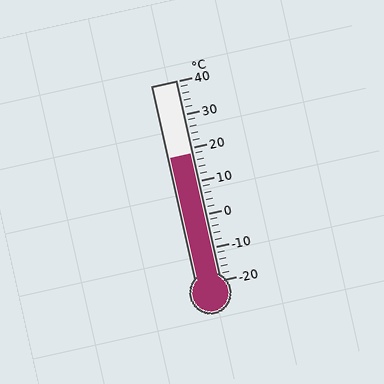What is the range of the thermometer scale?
The thermometer scale ranges from -20°C to 40°C.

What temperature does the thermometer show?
The thermometer shows approximately 18°C.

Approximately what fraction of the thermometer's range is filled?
The thermometer is filled to approximately 65% of its range.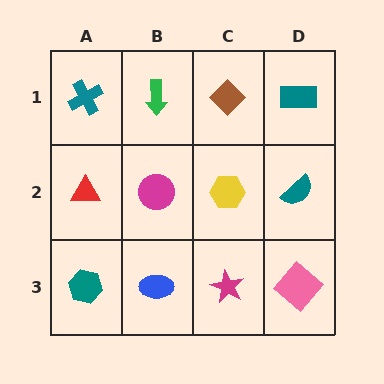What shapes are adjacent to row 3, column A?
A red triangle (row 2, column A), a blue ellipse (row 3, column B).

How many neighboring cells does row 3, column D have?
2.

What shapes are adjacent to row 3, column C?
A yellow hexagon (row 2, column C), a blue ellipse (row 3, column B), a pink diamond (row 3, column D).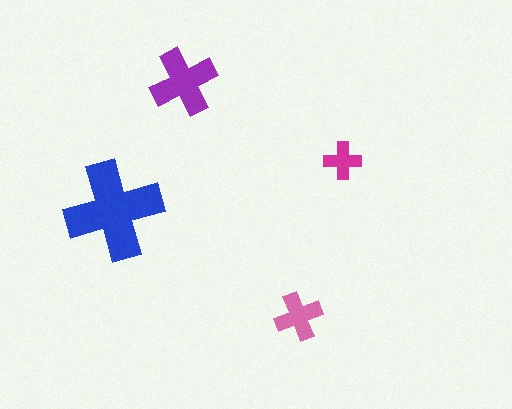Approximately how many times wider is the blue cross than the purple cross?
About 1.5 times wider.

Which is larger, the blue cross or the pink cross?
The blue one.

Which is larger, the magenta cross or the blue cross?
The blue one.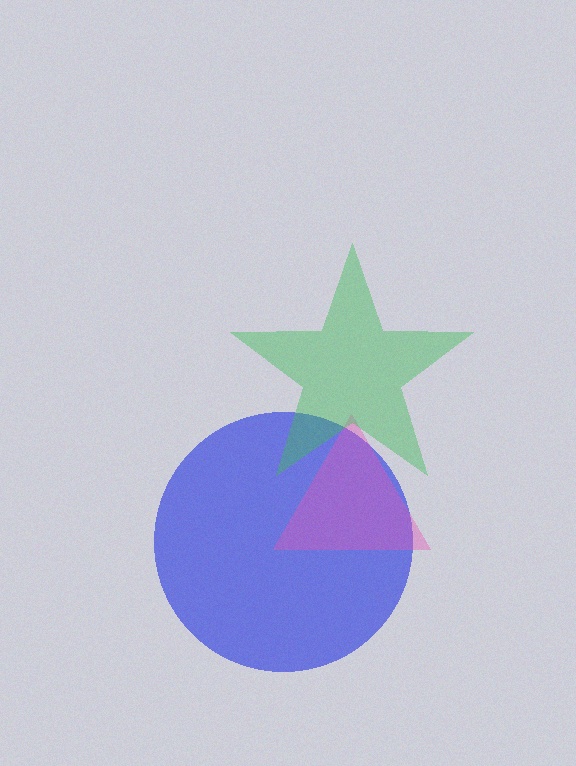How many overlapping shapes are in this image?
There are 3 overlapping shapes in the image.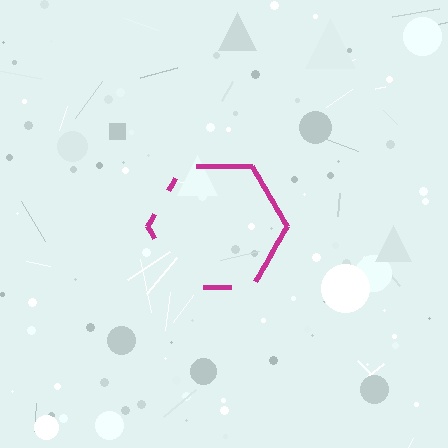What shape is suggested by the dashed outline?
The dashed outline suggests a hexagon.